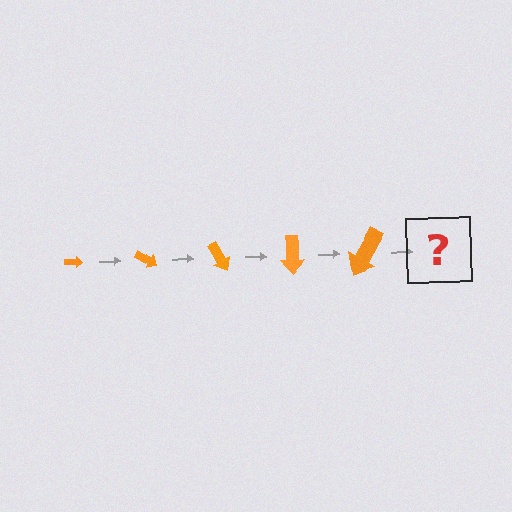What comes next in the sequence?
The next element should be an arrow, larger than the previous one and rotated 150 degrees from the start.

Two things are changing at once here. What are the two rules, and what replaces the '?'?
The two rules are that the arrow grows larger each step and it rotates 30 degrees each step. The '?' should be an arrow, larger than the previous one and rotated 150 degrees from the start.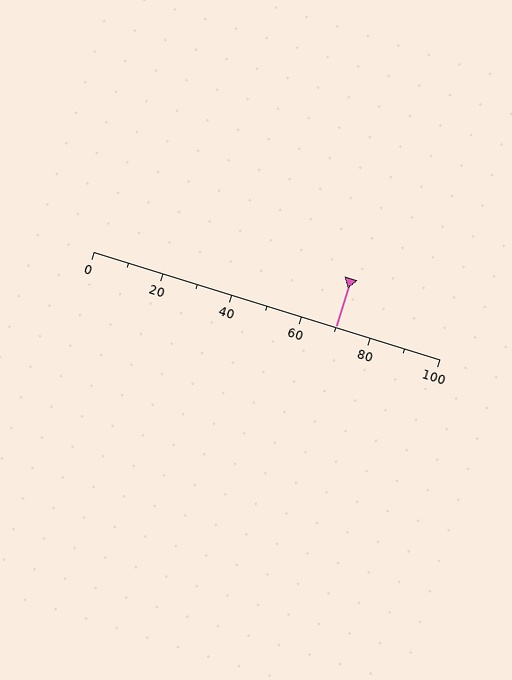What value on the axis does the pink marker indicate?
The marker indicates approximately 70.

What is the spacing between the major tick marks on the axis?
The major ticks are spaced 20 apart.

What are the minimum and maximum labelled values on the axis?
The axis runs from 0 to 100.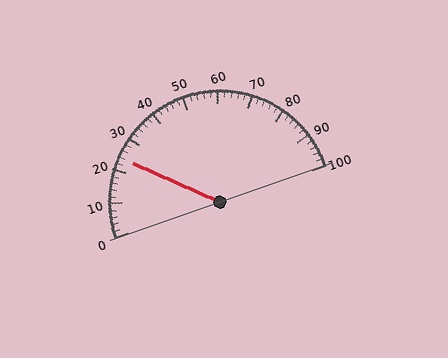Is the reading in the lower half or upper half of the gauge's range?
The reading is in the lower half of the range (0 to 100).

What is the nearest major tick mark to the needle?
The nearest major tick mark is 20.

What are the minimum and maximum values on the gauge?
The gauge ranges from 0 to 100.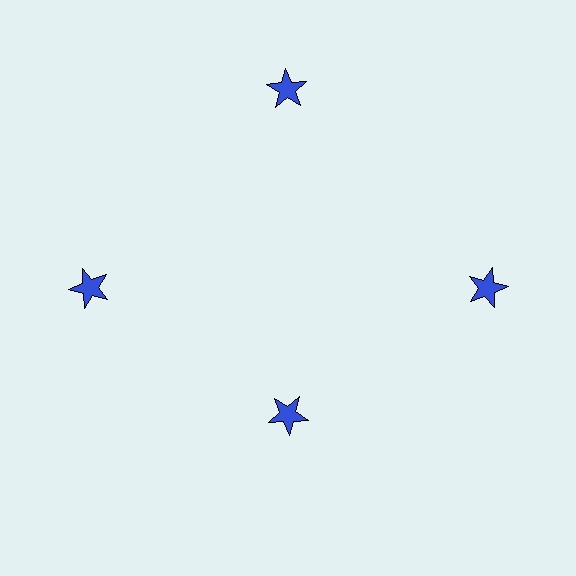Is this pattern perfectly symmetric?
No. The 4 blue stars are arranged in a ring, but one element near the 6 o'clock position is pulled inward toward the center, breaking the 4-fold rotational symmetry.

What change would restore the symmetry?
The symmetry would be restored by moving it outward, back onto the ring so that all 4 stars sit at equal angles and equal distance from the center.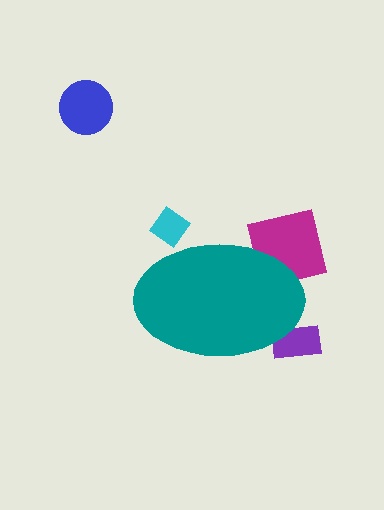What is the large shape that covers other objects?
A teal ellipse.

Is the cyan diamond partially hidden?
Yes, the cyan diamond is partially hidden behind the teal ellipse.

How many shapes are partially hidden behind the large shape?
3 shapes are partially hidden.